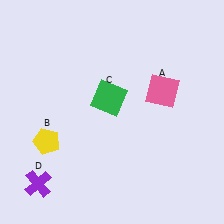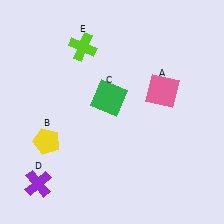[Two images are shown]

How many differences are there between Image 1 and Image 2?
There is 1 difference between the two images.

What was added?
A lime cross (E) was added in Image 2.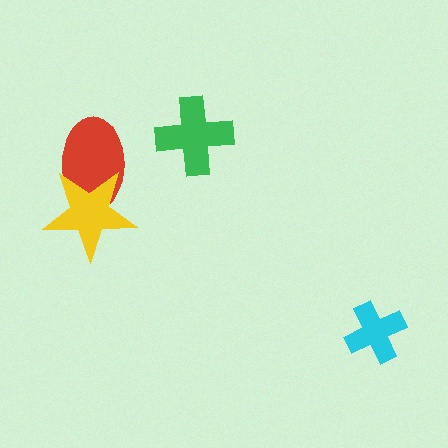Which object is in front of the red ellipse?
The yellow star is in front of the red ellipse.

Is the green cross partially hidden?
No, no other shape covers it.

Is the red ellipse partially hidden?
Yes, it is partially covered by another shape.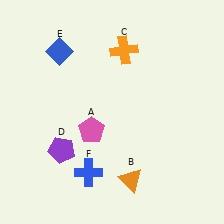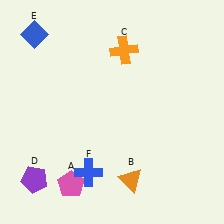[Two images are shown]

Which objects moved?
The objects that moved are: the pink pentagon (A), the purple pentagon (D), the blue diamond (E).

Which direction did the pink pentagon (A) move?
The pink pentagon (A) moved down.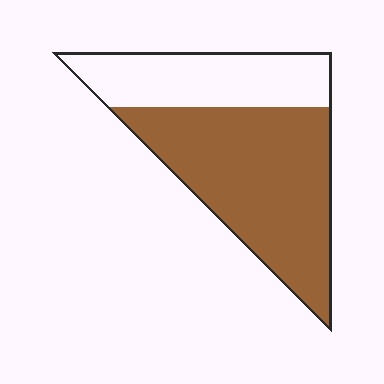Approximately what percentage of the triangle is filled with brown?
Approximately 65%.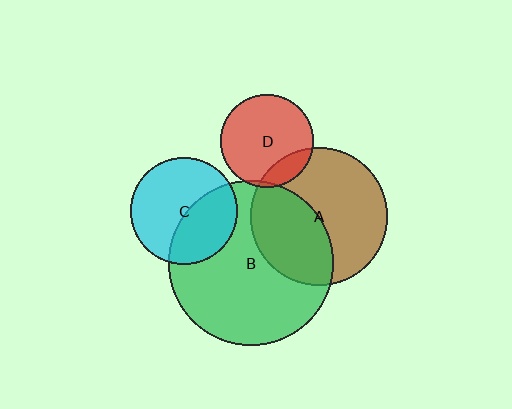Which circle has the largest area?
Circle B (green).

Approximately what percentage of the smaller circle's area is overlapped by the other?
Approximately 15%.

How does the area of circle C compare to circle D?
Approximately 1.3 times.